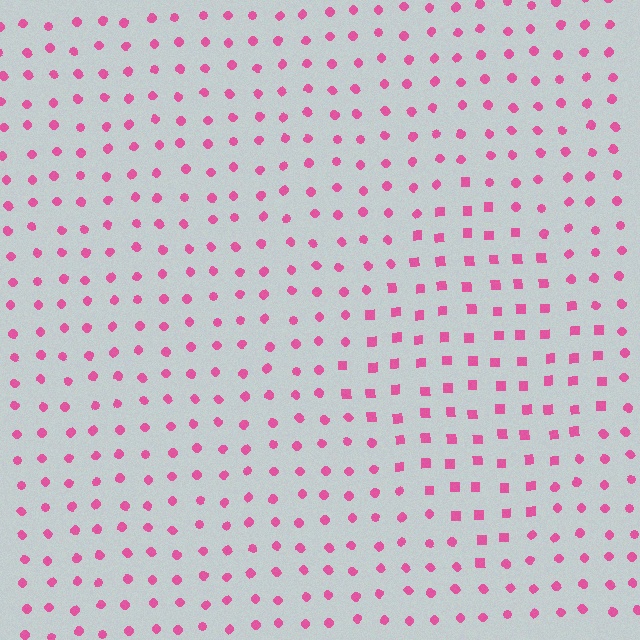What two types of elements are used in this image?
The image uses squares inside the diamond region and circles outside it.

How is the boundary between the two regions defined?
The boundary is defined by a change in element shape: squares inside vs. circles outside. All elements share the same color and spacing.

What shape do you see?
I see a diamond.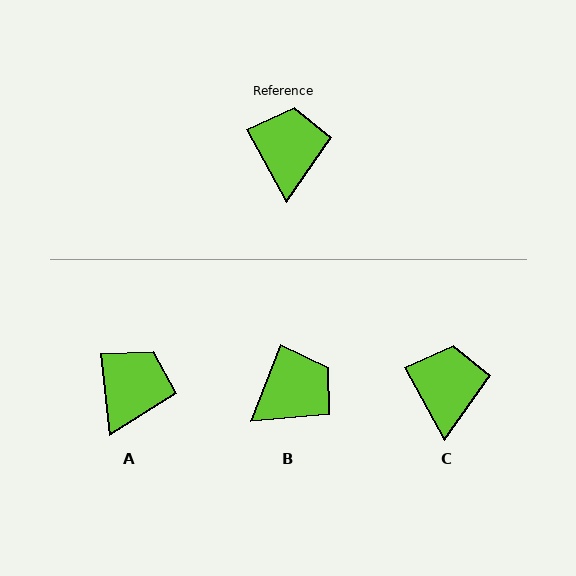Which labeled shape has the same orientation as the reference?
C.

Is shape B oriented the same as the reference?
No, it is off by about 50 degrees.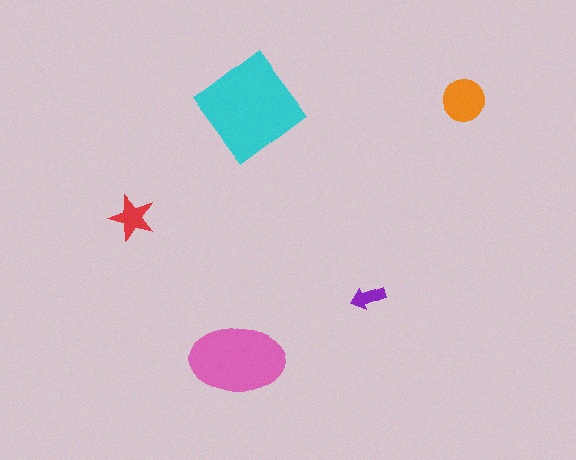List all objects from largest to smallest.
The cyan diamond, the pink ellipse, the orange circle, the red star, the purple arrow.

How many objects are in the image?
There are 5 objects in the image.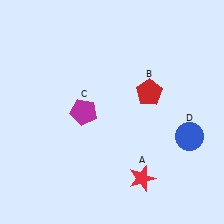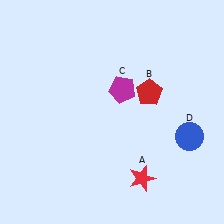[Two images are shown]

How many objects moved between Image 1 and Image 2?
1 object moved between the two images.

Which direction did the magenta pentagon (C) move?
The magenta pentagon (C) moved right.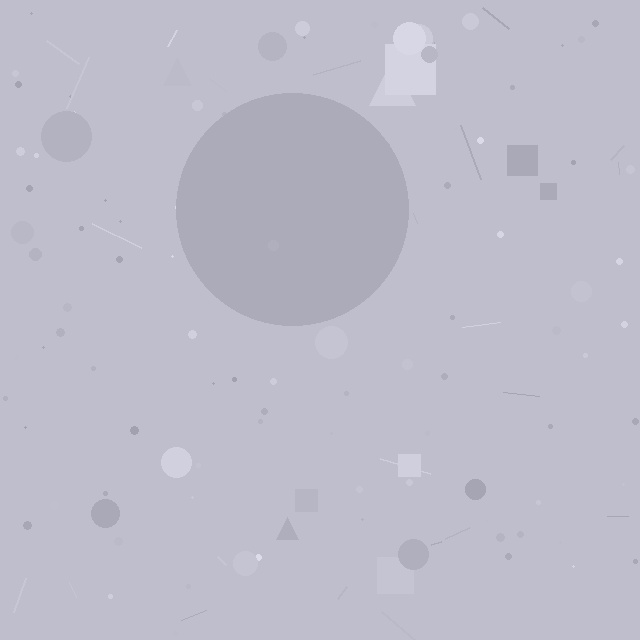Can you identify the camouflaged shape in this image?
The camouflaged shape is a circle.